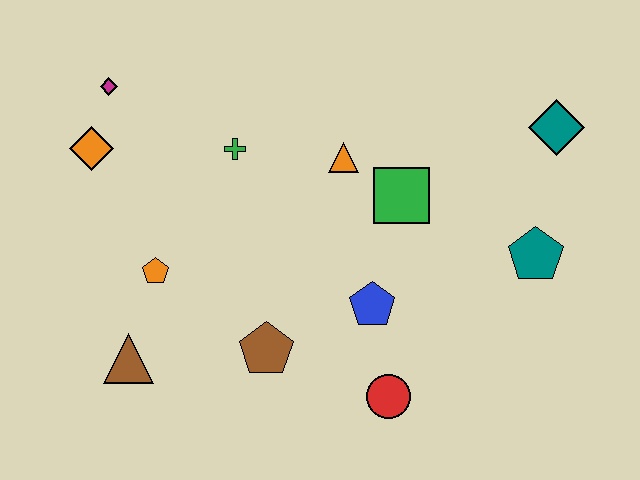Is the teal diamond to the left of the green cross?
No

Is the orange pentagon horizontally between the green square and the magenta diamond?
Yes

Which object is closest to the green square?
The orange triangle is closest to the green square.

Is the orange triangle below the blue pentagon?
No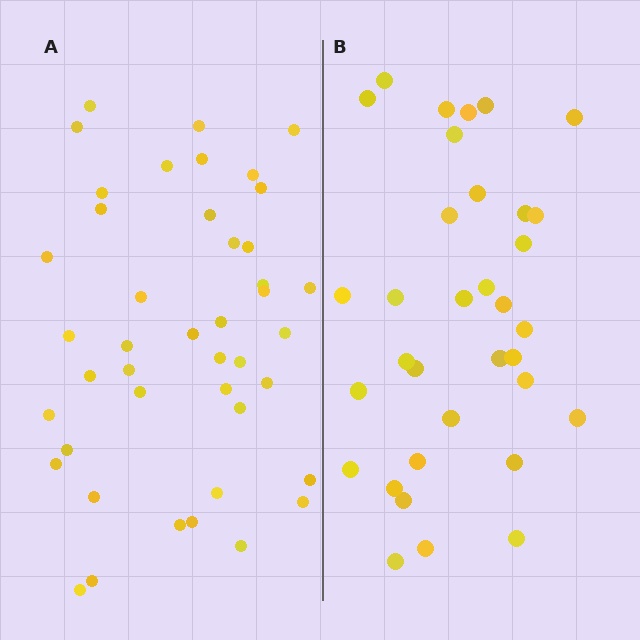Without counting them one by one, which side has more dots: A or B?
Region A (the left region) has more dots.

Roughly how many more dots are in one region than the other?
Region A has roughly 8 or so more dots than region B.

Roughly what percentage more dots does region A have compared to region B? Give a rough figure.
About 25% more.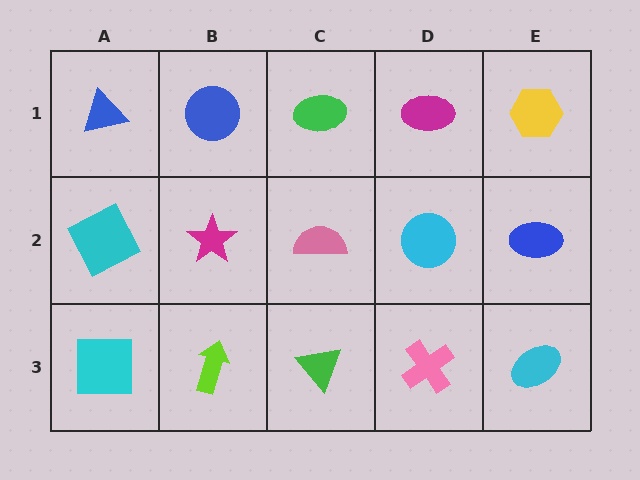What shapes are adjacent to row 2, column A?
A blue triangle (row 1, column A), a cyan square (row 3, column A), a magenta star (row 2, column B).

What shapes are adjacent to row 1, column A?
A cyan square (row 2, column A), a blue circle (row 1, column B).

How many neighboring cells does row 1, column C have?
3.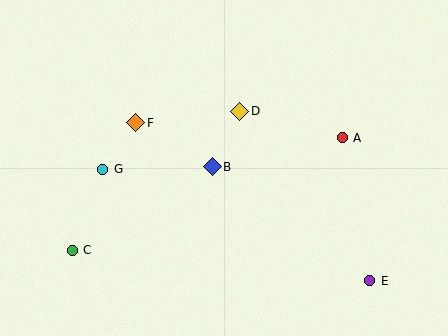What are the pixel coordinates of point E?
Point E is at (370, 281).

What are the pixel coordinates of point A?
Point A is at (342, 138).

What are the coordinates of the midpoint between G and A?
The midpoint between G and A is at (223, 154).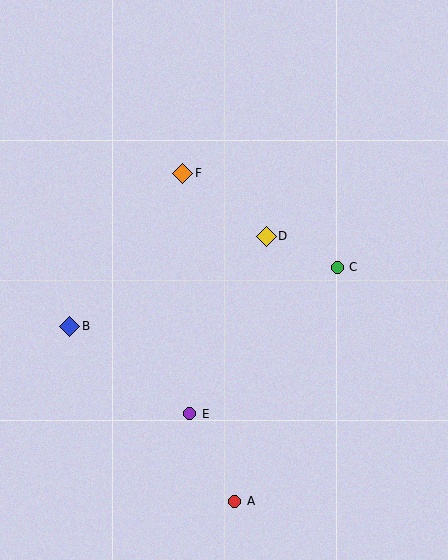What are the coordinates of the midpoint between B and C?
The midpoint between B and C is at (203, 297).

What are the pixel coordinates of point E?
Point E is at (190, 414).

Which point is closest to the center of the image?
Point D at (266, 236) is closest to the center.